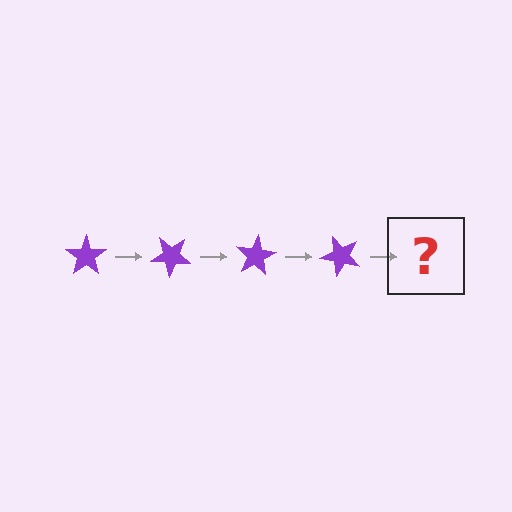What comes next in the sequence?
The next element should be a purple star rotated 160 degrees.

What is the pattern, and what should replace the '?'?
The pattern is that the star rotates 40 degrees each step. The '?' should be a purple star rotated 160 degrees.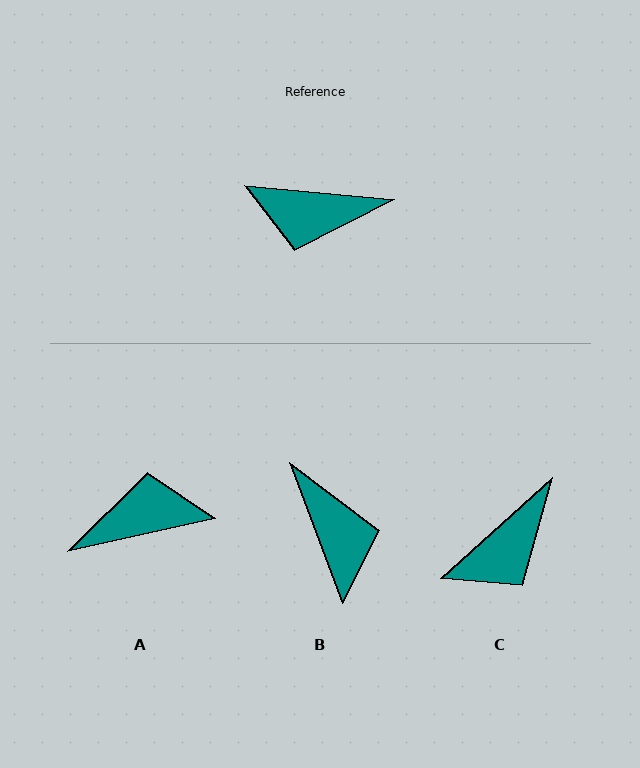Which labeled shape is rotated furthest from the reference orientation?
A, about 162 degrees away.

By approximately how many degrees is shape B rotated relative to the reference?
Approximately 116 degrees counter-clockwise.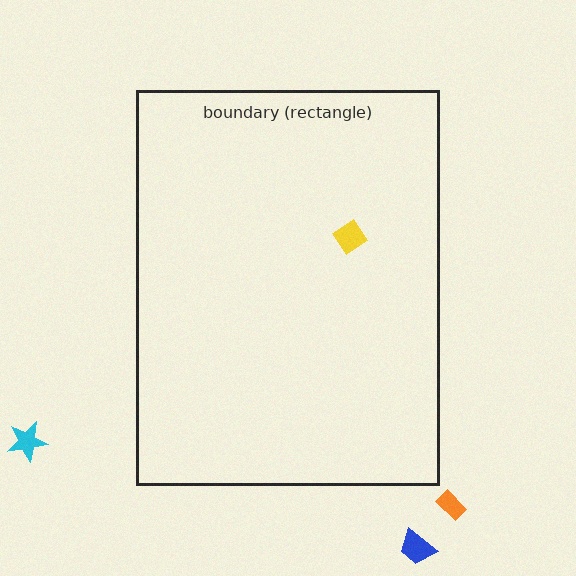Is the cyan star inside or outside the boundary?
Outside.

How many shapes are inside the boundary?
1 inside, 3 outside.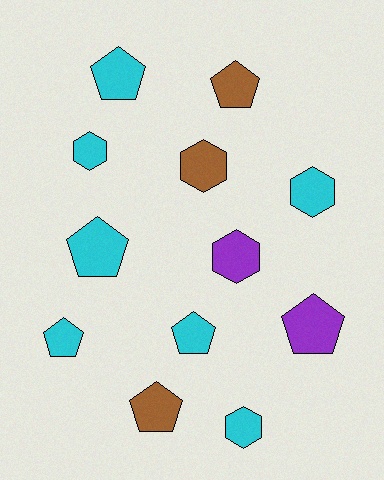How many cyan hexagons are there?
There are 3 cyan hexagons.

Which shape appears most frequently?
Pentagon, with 7 objects.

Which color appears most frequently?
Cyan, with 7 objects.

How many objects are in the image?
There are 12 objects.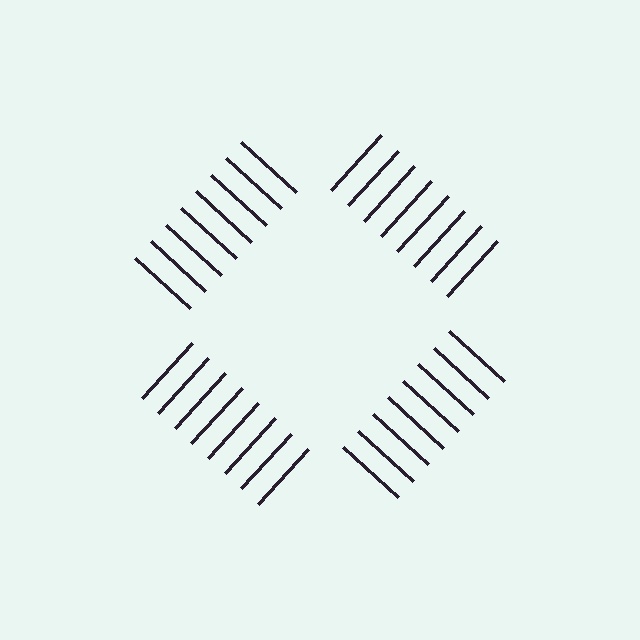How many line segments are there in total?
32 — 8 along each of the 4 edges.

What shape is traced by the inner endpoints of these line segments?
An illusory square — the line segments terminate on its edges but no continuous stroke is drawn.